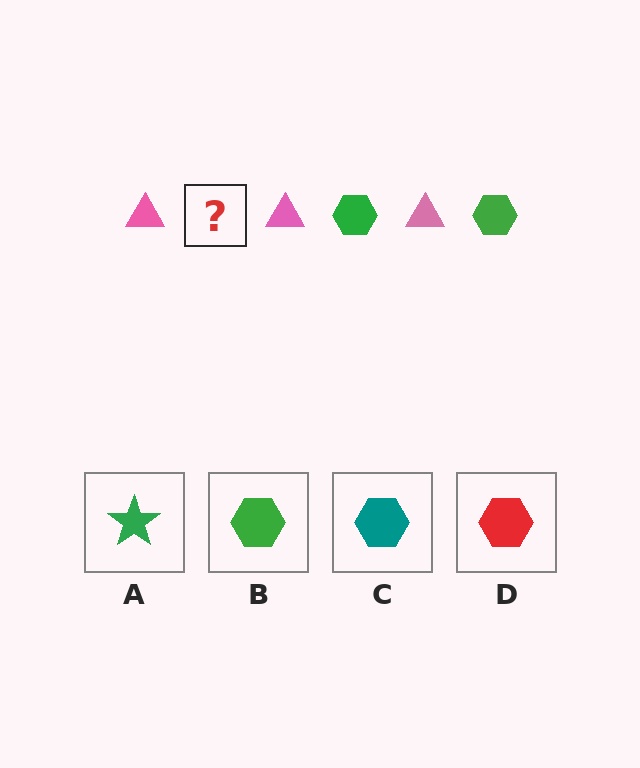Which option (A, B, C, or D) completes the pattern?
B.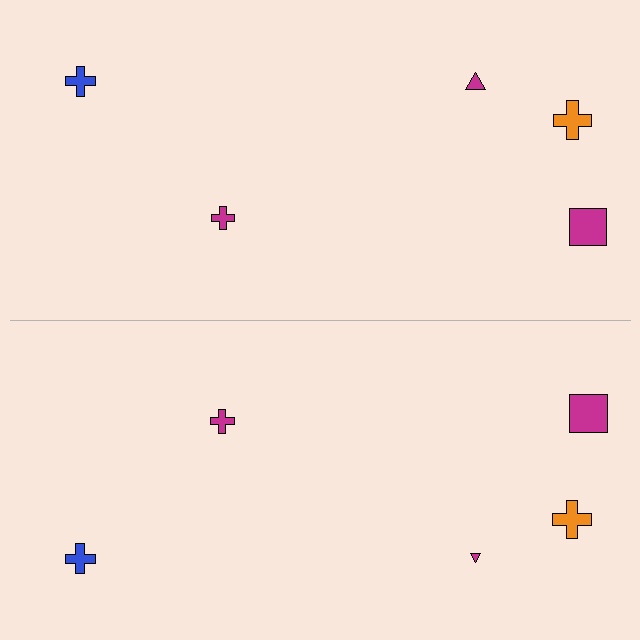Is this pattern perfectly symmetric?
No, the pattern is not perfectly symmetric. The magenta triangle on the bottom side has a different size than its mirror counterpart.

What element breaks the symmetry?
The magenta triangle on the bottom side has a different size than its mirror counterpart.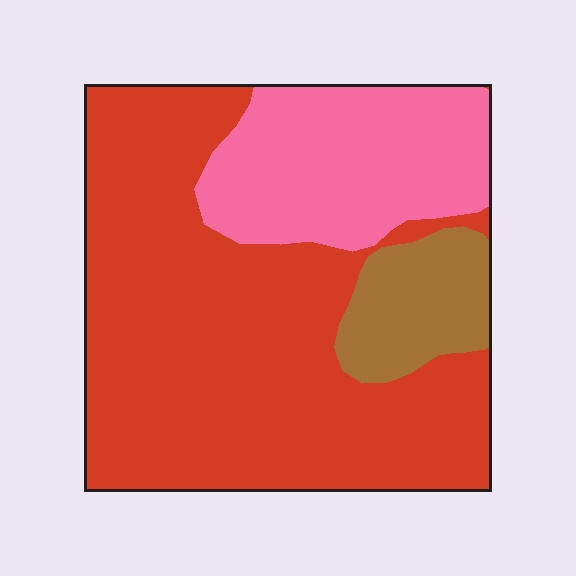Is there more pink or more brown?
Pink.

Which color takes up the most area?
Red, at roughly 65%.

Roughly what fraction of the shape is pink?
Pink takes up about one quarter (1/4) of the shape.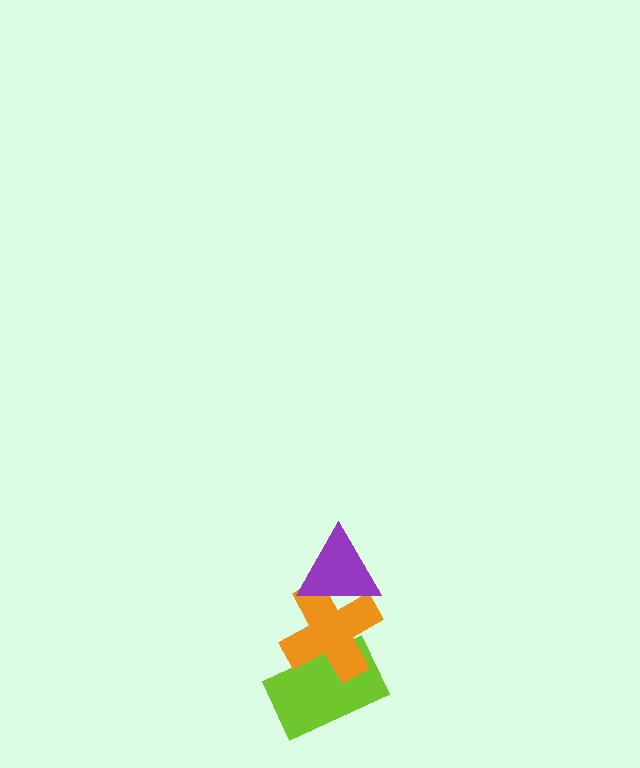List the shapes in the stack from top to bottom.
From top to bottom: the purple triangle, the orange cross, the lime rectangle.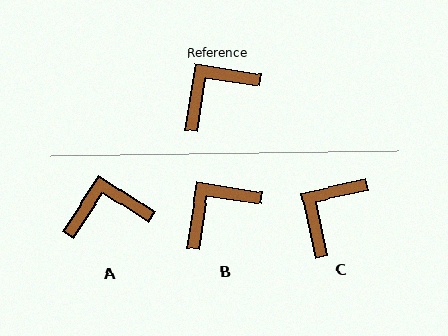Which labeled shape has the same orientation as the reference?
B.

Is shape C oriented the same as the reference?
No, it is off by about 21 degrees.